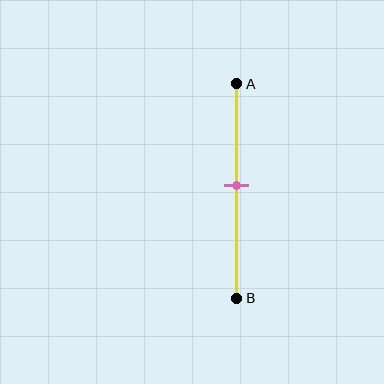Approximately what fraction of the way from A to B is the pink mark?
The pink mark is approximately 50% of the way from A to B.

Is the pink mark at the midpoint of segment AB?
Yes, the mark is approximately at the midpoint.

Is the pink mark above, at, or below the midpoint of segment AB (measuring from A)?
The pink mark is approximately at the midpoint of segment AB.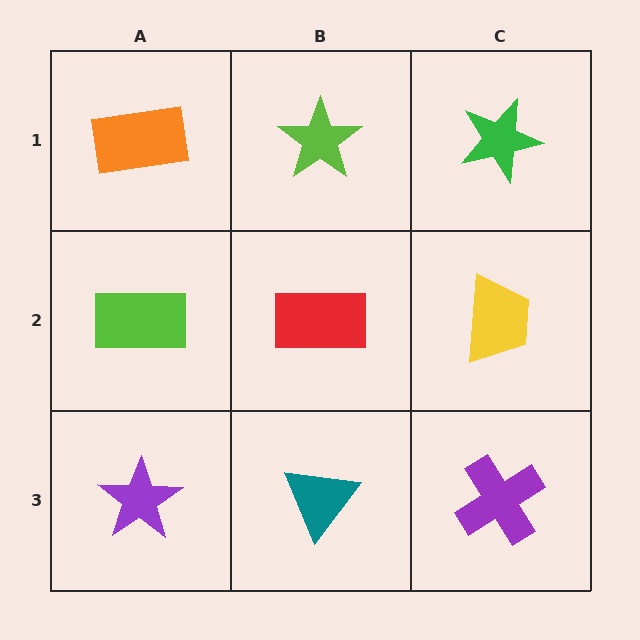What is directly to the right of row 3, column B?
A purple cross.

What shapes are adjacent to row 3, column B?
A red rectangle (row 2, column B), a purple star (row 3, column A), a purple cross (row 3, column C).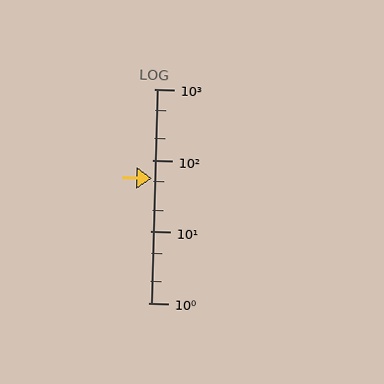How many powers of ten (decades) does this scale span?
The scale spans 3 decades, from 1 to 1000.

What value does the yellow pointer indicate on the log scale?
The pointer indicates approximately 55.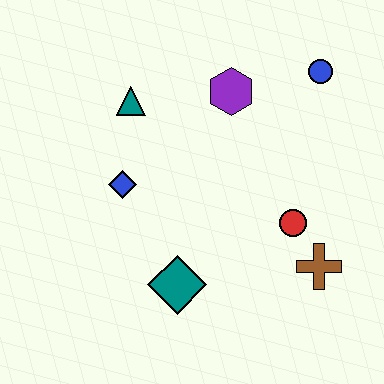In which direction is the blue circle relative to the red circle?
The blue circle is above the red circle.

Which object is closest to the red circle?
The brown cross is closest to the red circle.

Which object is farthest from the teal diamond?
The blue circle is farthest from the teal diamond.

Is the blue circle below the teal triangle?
No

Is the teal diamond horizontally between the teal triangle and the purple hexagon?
Yes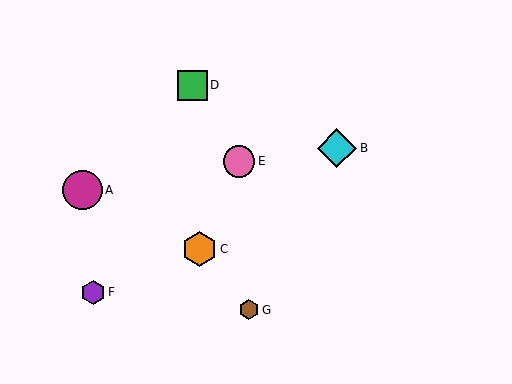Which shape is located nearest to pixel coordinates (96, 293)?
The purple hexagon (labeled F) at (93, 292) is nearest to that location.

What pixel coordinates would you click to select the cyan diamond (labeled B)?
Click at (337, 148) to select the cyan diamond B.